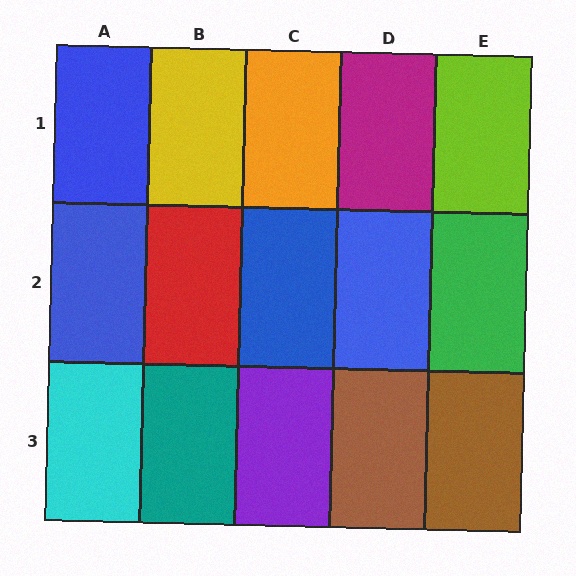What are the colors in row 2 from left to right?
Blue, red, blue, blue, green.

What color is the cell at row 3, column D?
Brown.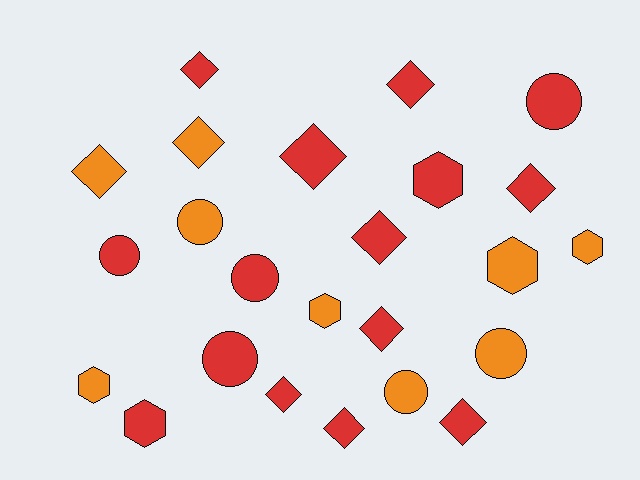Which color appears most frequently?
Red, with 15 objects.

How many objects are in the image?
There are 24 objects.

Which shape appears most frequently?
Diamond, with 11 objects.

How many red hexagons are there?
There are 2 red hexagons.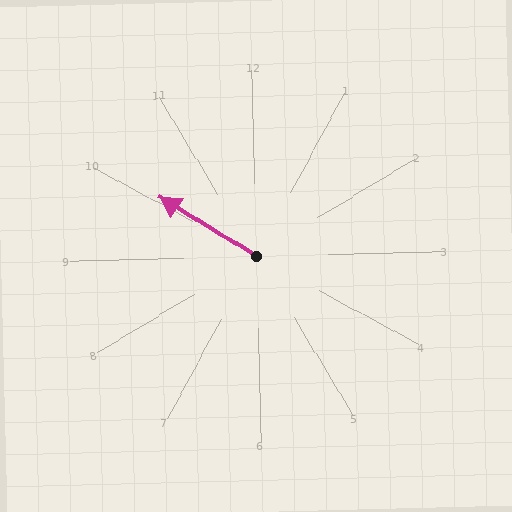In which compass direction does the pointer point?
Northwest.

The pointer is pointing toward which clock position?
Roughly 10 o'clock.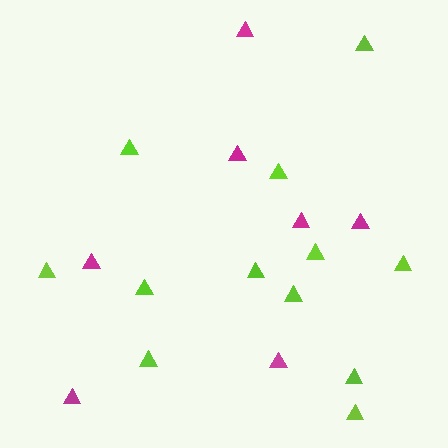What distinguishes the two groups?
There are 2 groups: one group of magenta triangles (7) and one group of lime triangles (12).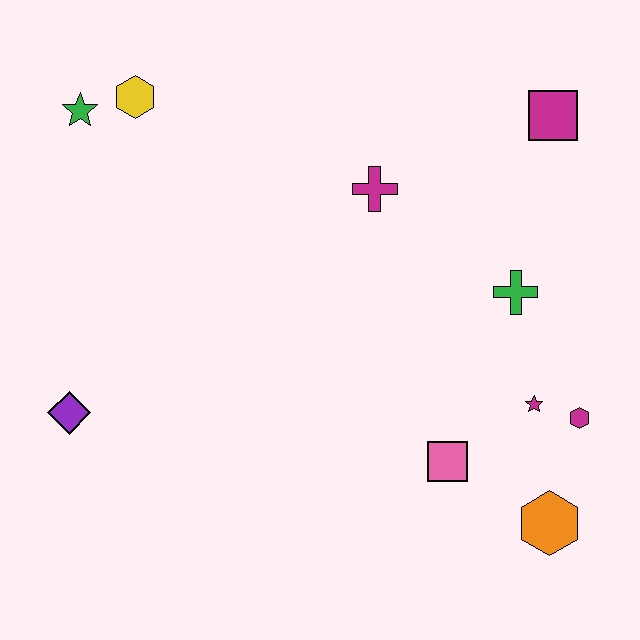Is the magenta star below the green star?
Yes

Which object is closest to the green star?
The yellow hexagon is closest to the green star.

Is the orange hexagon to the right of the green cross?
Yes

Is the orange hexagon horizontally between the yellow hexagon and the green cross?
No